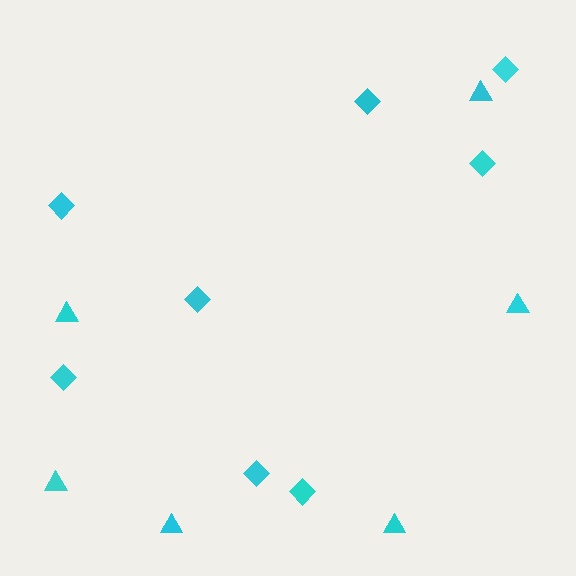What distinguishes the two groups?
There are 2 groups: one group of triangles (6) and one group of diamonds (8).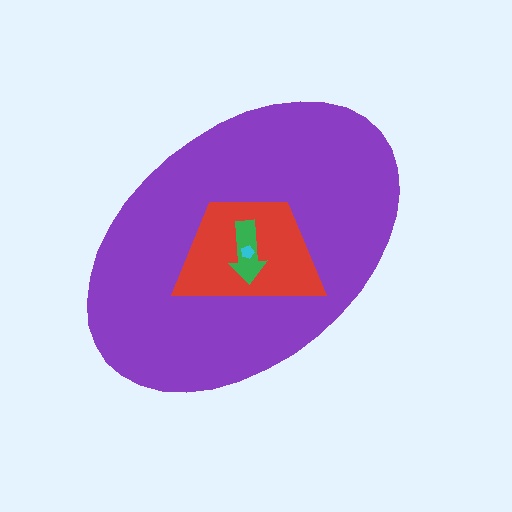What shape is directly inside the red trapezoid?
The green arrow.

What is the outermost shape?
The purple ellipse.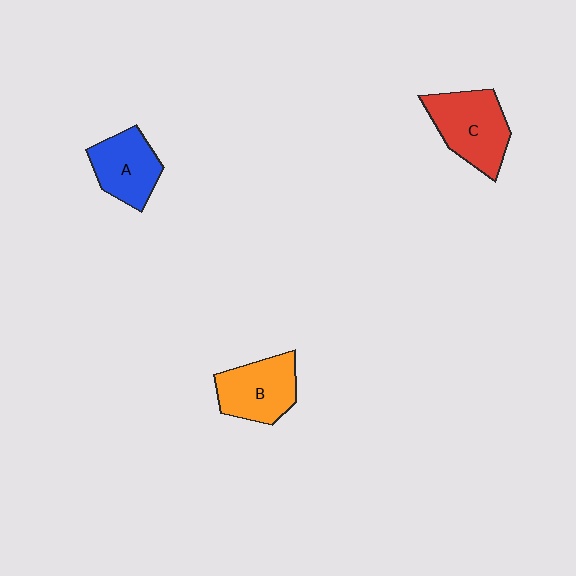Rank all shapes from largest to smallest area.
From largest to smallest: C (red), B (orange), A (blue).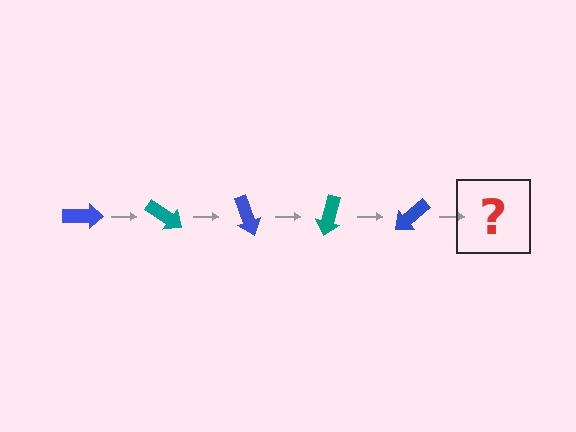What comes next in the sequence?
The next element should be a teal arrow, rotated 175 degrees from the start.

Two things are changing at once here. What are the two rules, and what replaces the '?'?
The two rules are that it rotates 35 degrees each step and the color cycles through blue and teal. The '?' should be a teal arrow, rotated 175 degrees from the start.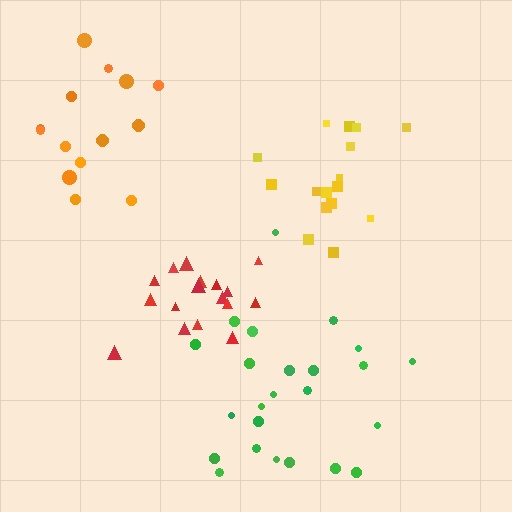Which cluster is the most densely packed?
Red.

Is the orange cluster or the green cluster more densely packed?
Green.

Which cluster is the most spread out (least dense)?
Orange.